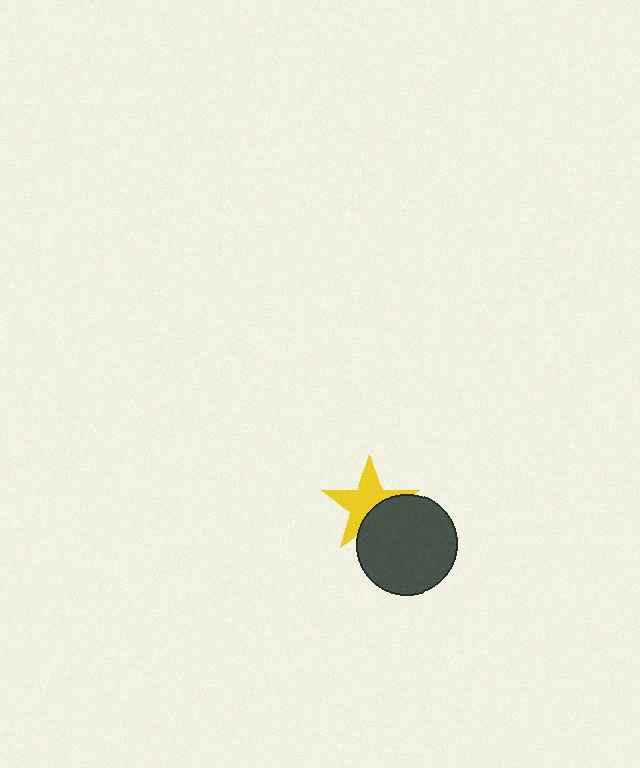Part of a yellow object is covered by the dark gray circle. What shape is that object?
It is a star.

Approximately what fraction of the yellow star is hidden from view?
Roughly 35% of the yellow star is hidden behind the dark gray circle.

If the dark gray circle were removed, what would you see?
You would see the complete yellow star.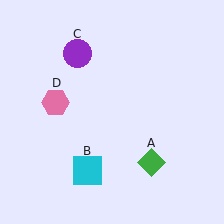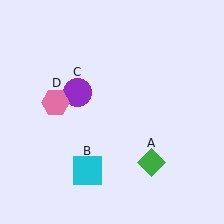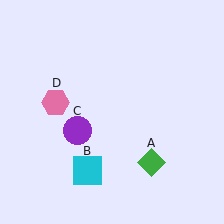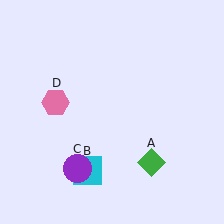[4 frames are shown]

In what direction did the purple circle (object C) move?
The purple circle (object C) moved down.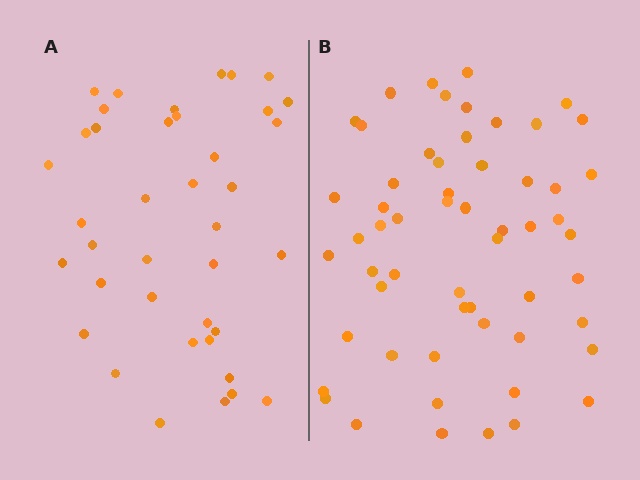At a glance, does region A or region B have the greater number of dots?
Region B (the right region) has more dots.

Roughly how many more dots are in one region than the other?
Region B has approximately 20 more dots than region A.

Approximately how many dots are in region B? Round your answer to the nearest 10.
About 60 dots. (The exact count is 57, which rounds to 60.)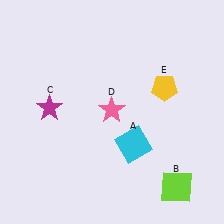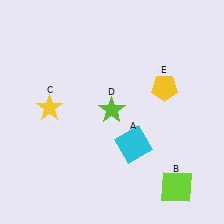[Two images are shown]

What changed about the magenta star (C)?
In Image 1, C is magenta. In Image 2, it changed to yellow.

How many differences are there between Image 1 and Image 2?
There are 2 differences between the two images.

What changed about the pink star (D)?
In Image 1, D is pink. In Image 2, it changed to lime.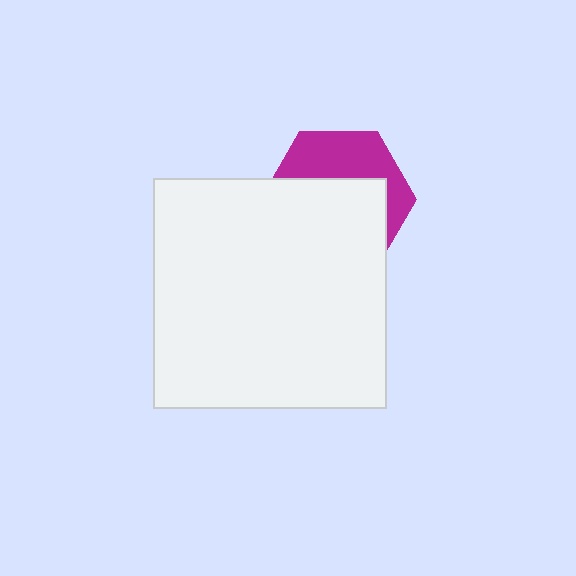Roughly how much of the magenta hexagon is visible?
A small part of it is visible (roughly 38%).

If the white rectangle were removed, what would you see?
You would see the complete magenta hexagon.